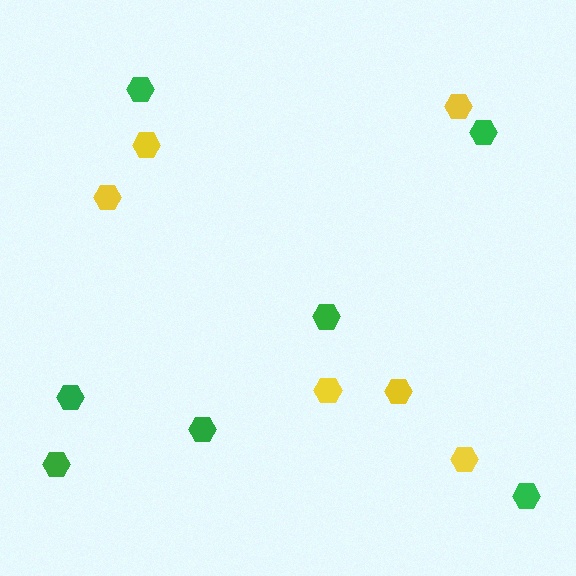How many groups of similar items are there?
There are 2 groups: one group of yellow hexagons (6) and one group of green hexagons (7).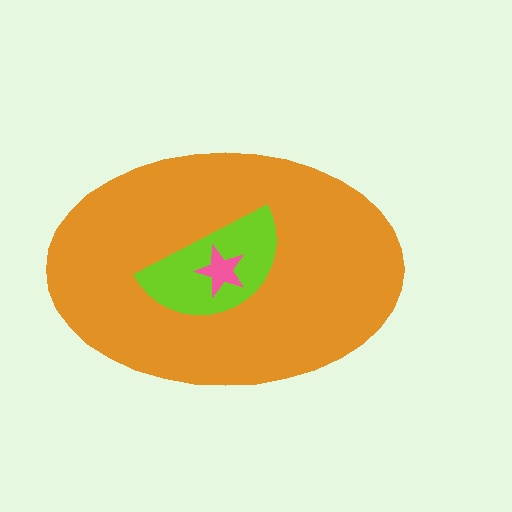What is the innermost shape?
The pink star.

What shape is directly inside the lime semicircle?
The pink star.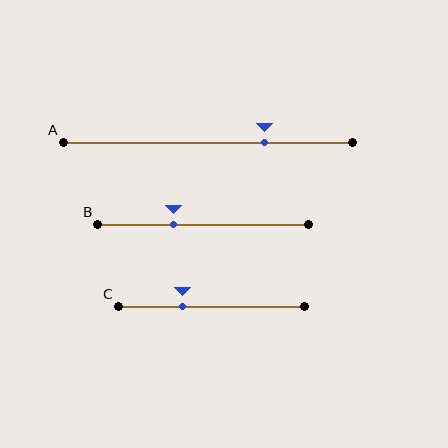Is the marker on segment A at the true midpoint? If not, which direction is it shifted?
No, the marker on segment A is shifted to the right by about 20% of the segment length.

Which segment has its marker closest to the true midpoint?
Segment B has its marker closest to the true midpoint.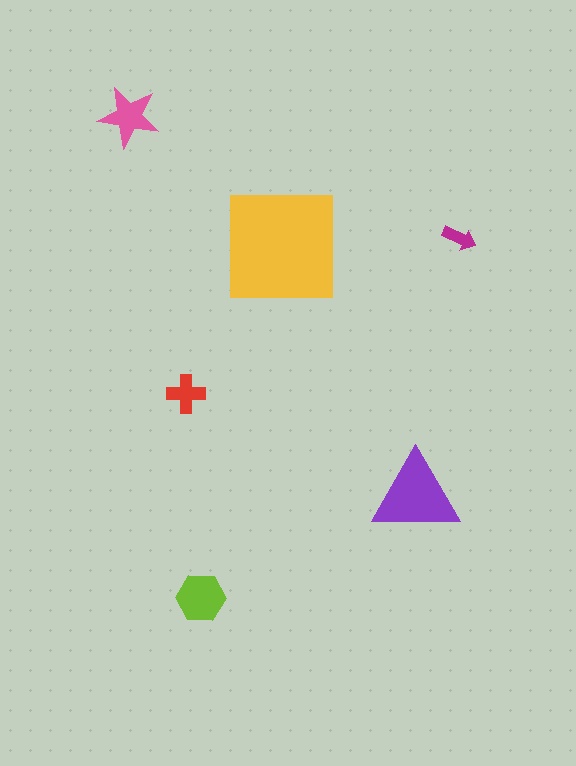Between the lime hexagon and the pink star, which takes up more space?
The lime hexagon.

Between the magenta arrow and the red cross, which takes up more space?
The red cross.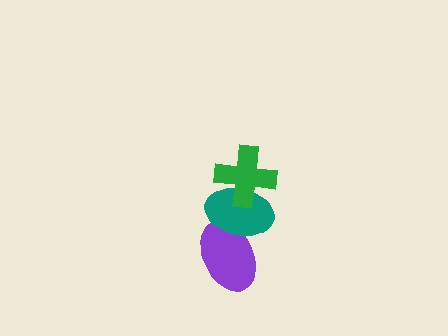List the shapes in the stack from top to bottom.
From top to bottom: the green cross, the teal ellipse, the purple ellipse.